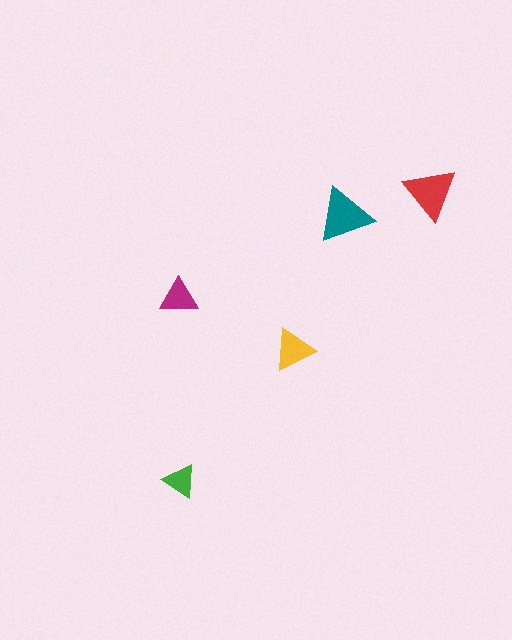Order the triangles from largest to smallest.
the teal one, the red one, the yellow one, the magenta one, the green one.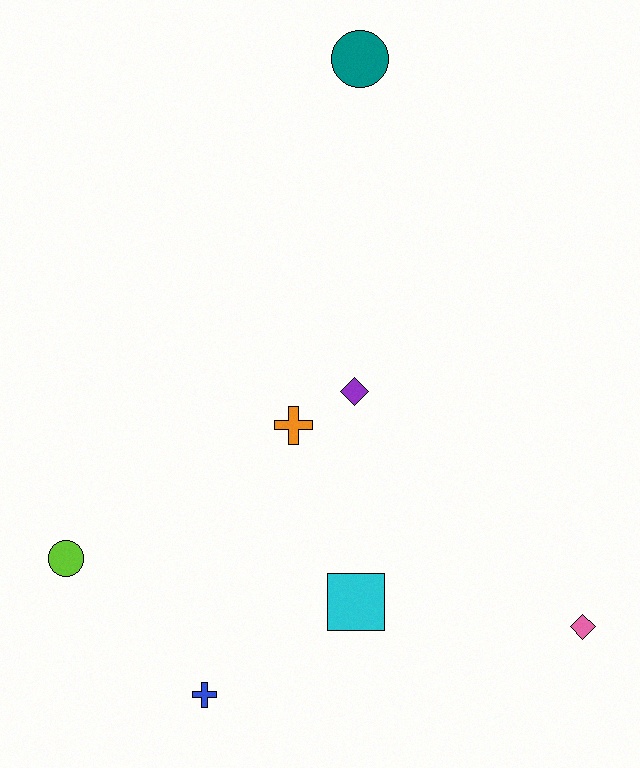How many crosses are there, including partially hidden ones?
There are 2 crosses.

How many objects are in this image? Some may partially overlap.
There are 7 objects.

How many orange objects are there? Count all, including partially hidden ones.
There is 1 orange object.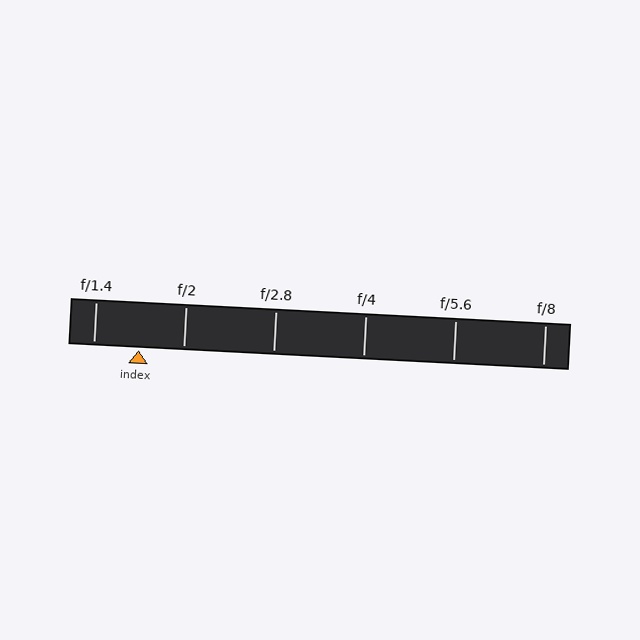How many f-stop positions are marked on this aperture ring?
There are 6 f-stop positions marked.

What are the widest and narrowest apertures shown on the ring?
The widest aperture shown is f/1.4 and the narrowest is f/8.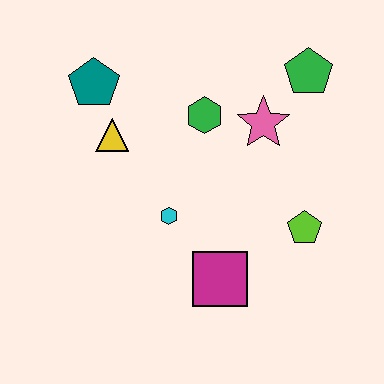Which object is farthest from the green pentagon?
The magenta square is farthest from the green pentagon.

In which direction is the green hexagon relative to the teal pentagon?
The green hexagon is to the right of the teal pentagon.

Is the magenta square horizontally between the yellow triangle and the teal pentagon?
No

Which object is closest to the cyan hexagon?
The magenta square is closest to the cyan hexagon.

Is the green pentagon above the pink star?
Yes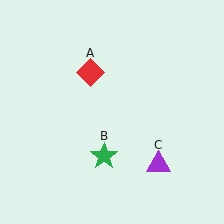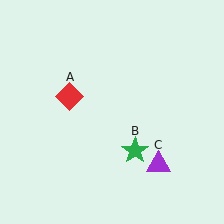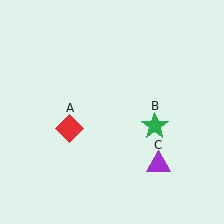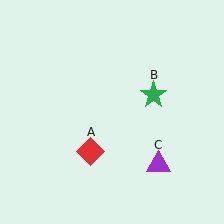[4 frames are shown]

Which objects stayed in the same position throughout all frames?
Purple triangle (object C) remained stationary.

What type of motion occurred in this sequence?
The red diamond (object A), green star (object B) rotated counterclockwise around the center of the scene.